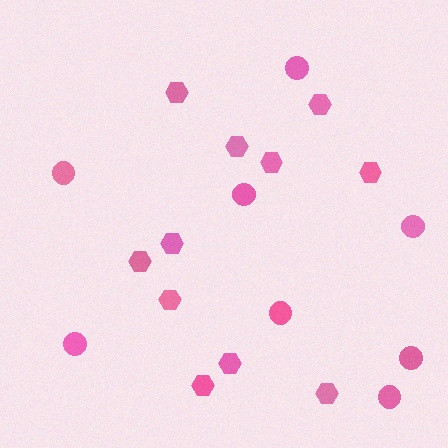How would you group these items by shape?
There are 2 groups: one group of circles (8) and one group of hexagons (11).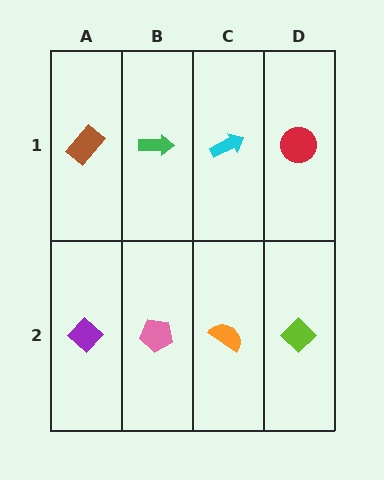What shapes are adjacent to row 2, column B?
A green arrow (row 1, column B), a purple diamond (row 2, column A), an orange semicircle (row 2, column C).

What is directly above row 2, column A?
A brown rectangle.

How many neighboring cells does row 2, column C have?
3.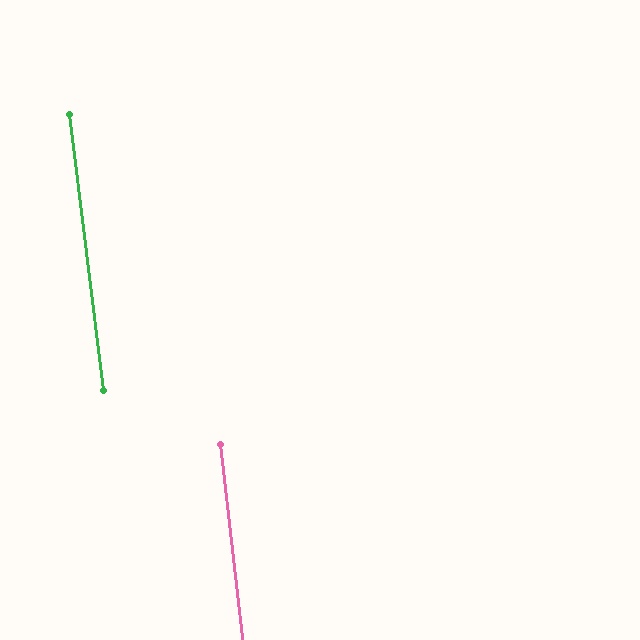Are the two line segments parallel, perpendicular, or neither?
Parallel — their directions differ by only 0.3°.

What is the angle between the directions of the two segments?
Approximately 0 degrees.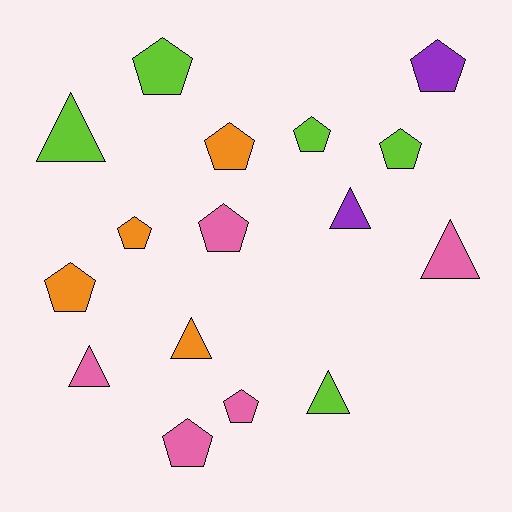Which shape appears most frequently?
Pentagon, with 10 objects.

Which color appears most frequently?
Lime, with 5 objects.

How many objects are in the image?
There are 16 objects.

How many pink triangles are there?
There are 2 pink triangles.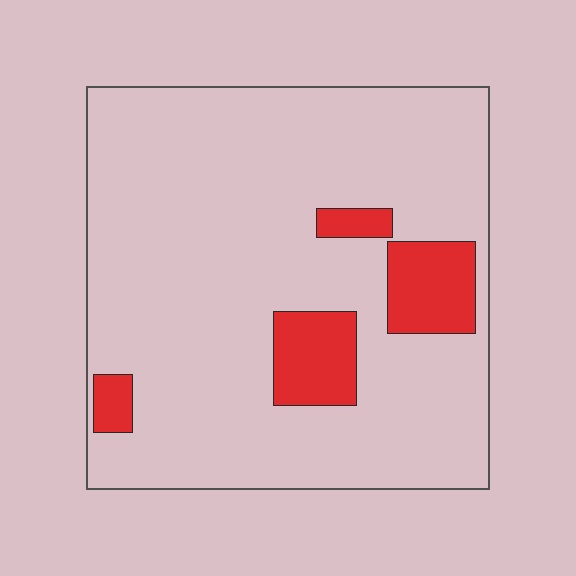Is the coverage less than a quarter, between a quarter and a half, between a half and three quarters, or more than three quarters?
Less than a quarter.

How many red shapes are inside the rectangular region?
4.